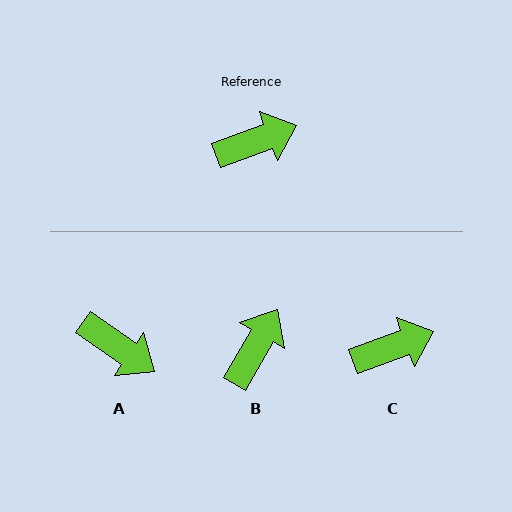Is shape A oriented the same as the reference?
No, it is off by about 55 degrees.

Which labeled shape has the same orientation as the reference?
C.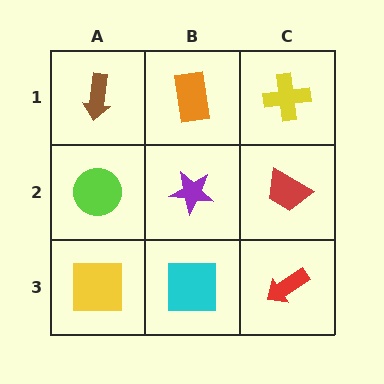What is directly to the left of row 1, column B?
A brown arrow.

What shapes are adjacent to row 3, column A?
A lime circle (row 2, column A), a cyan square (row 3, column B).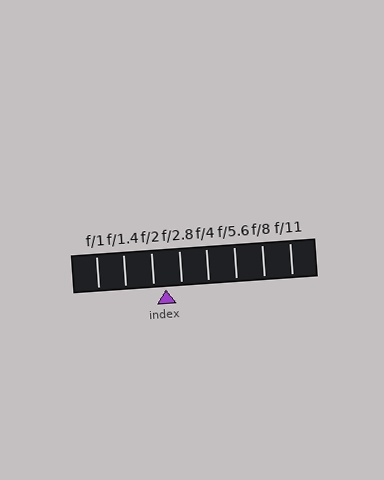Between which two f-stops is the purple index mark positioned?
The index mark is between f/2 and f/2.8.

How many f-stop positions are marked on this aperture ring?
There are 8 f-stop positions marked.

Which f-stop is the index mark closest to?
The index mark is closest to f/2.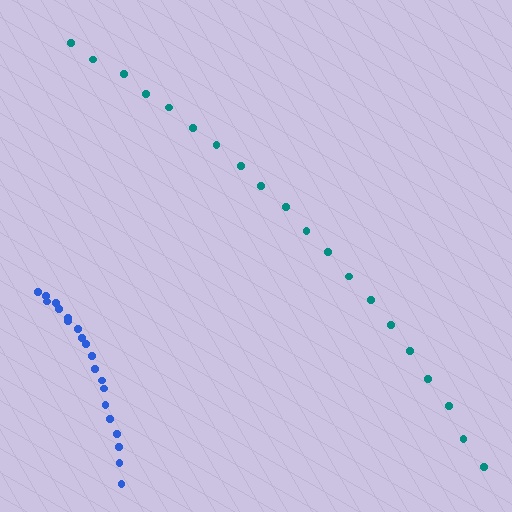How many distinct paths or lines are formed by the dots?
There are 2 distinct paths.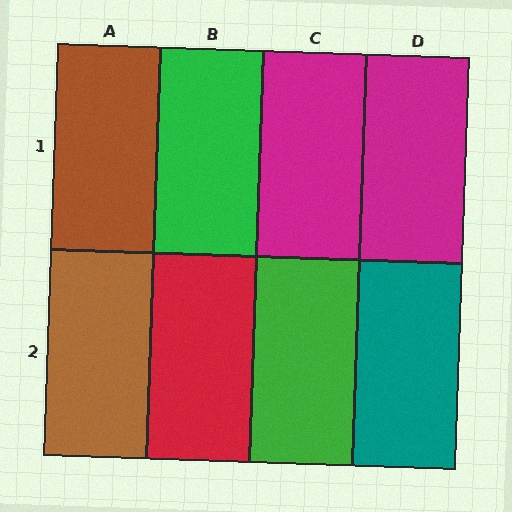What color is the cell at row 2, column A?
Brown.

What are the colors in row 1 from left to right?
Brown, green, magenta, magenta.